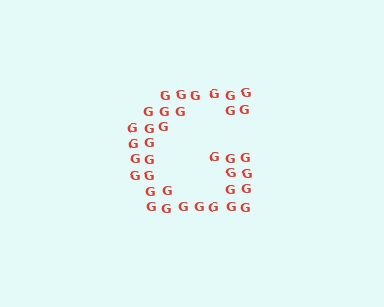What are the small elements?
The small elements are letter G's.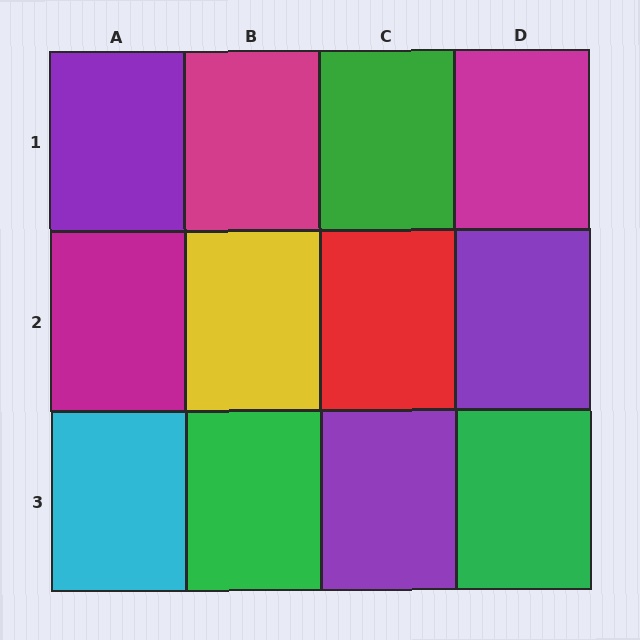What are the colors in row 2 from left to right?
Magenta, yellow, red, purple.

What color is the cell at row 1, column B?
Magenta.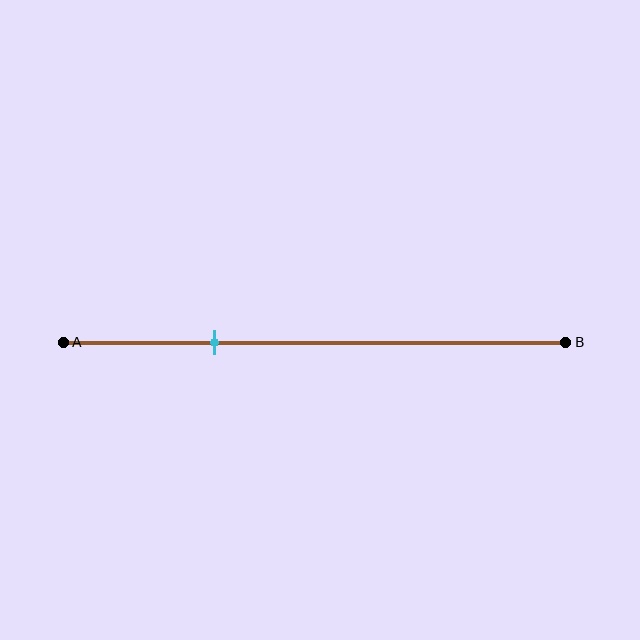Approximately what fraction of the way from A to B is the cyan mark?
The cyan mark is approximately 30% of the way from A to B.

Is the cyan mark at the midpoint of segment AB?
No, the mark is at about 30% from A, not at the 50% midpoint.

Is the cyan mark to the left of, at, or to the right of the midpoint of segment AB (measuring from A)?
The cyan mark is to the left of the midpoint of segment AB.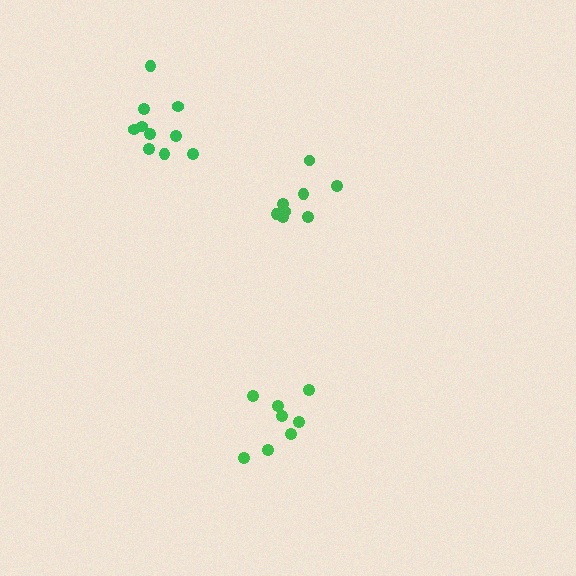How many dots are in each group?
Group 1: 8 dots, Group 2: 8 dots, Group 3: 10 dots (26 total).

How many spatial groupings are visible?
There are 3 spatial groupings.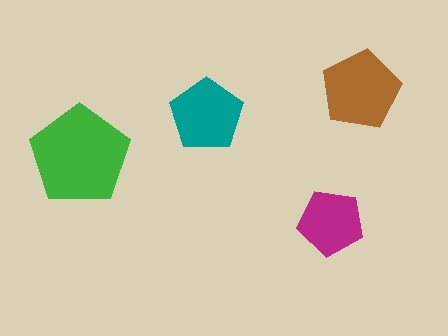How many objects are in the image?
There are 4 objects in the image.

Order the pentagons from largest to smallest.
the green one, the brown one, the teal one, the magenta one.